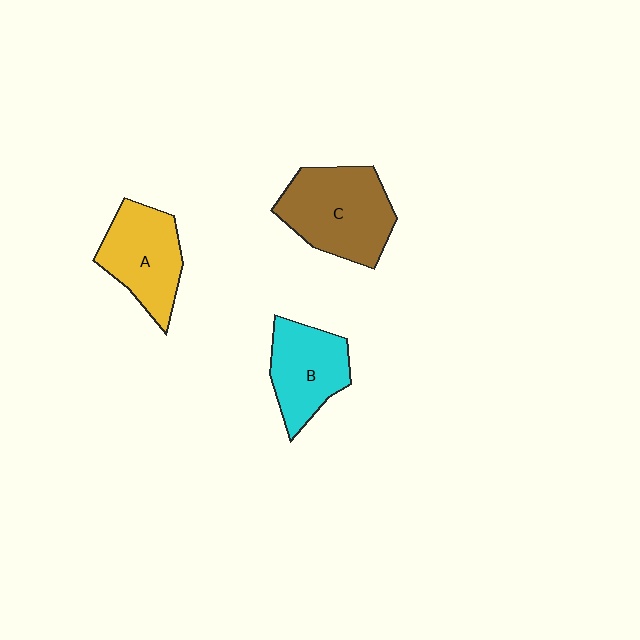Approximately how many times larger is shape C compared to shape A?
Approximately 1.3 times.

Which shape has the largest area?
Shape C (brown).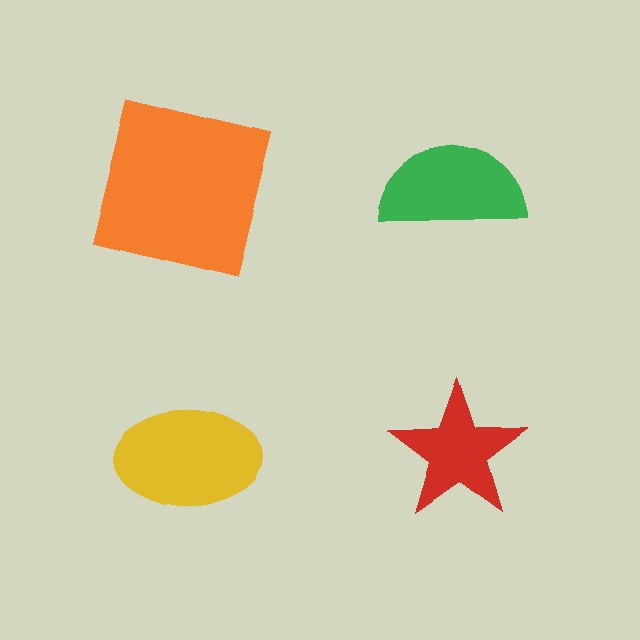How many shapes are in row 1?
2 shapes.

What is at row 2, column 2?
A red star.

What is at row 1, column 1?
An orange square.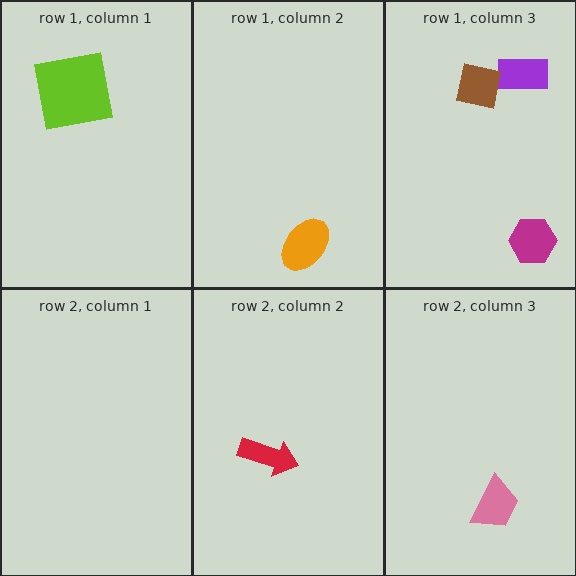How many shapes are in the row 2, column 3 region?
1.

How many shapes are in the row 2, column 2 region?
1.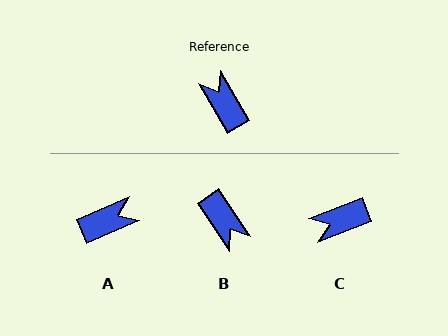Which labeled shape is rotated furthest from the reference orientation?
B, about 177 degrees away.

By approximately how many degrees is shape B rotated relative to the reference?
Approximately 177 degrees clockwise.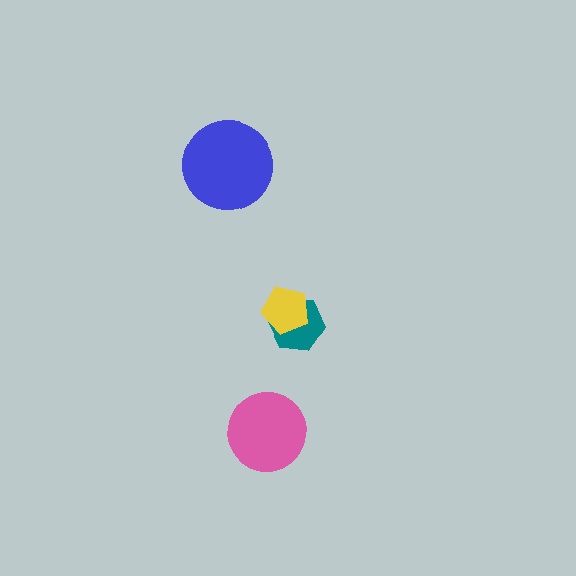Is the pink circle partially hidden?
No, no other shape covers it.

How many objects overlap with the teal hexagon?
1 object overlaps with the teal hexagon.